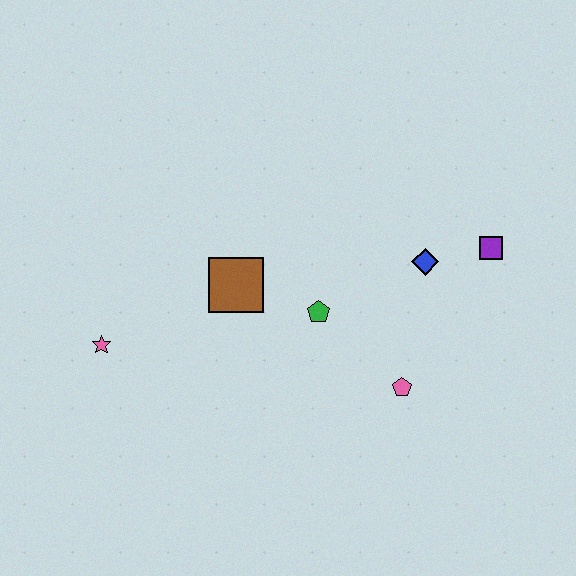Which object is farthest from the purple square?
The pink star is farthest from the purple square.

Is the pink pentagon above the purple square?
No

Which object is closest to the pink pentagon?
The green pentagon is closest to the pink pentagon.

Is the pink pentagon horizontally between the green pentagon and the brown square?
No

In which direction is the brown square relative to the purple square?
The brown square is to the left of the purple square.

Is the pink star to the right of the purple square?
No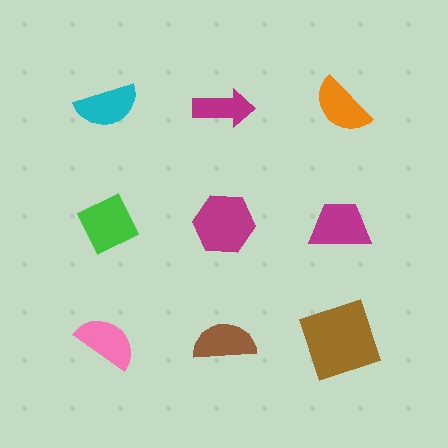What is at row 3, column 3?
A brown square.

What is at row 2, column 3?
A magenta trapezoid.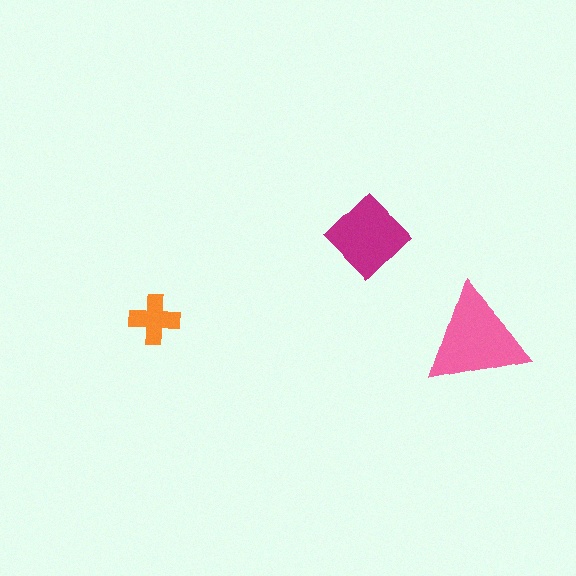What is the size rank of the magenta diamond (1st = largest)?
2nd.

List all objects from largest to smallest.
The pink triangle, the magenta diamond, the orange cross.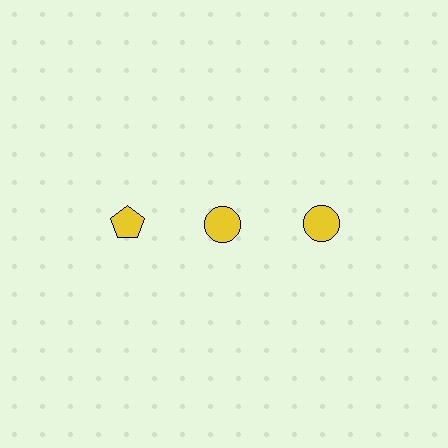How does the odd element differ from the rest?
It has a different shape: pentagon instead of circle.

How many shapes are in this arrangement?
There are 3 shapes arranged in a grid pattern.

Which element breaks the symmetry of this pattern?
The yellow pentagon in the top row, leftmost column breaks the symmetry. All other shapes are yellow circles.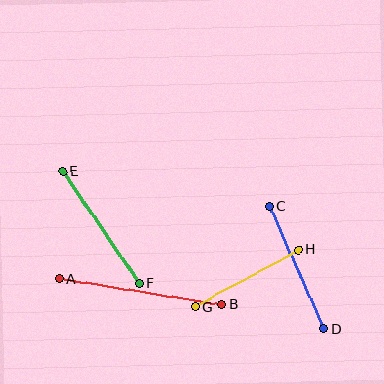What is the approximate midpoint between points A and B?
The midpoint is at approximately (140, 292) pixels.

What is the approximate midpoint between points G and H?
The midpoint is at approximately (247, 278) pixels.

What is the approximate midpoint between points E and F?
The midpoint is at approximately (101, 228) pixels.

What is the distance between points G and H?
The distance is approximately 118 pixels.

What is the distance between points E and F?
The distance is approximately 136 pixels.